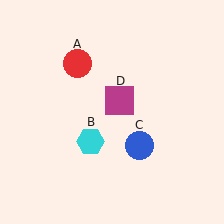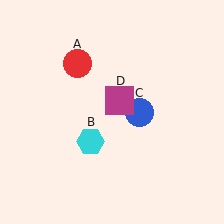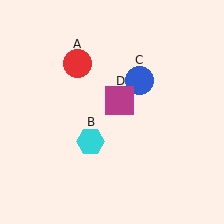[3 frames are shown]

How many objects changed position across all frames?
1 object changed position: blue circle (object C).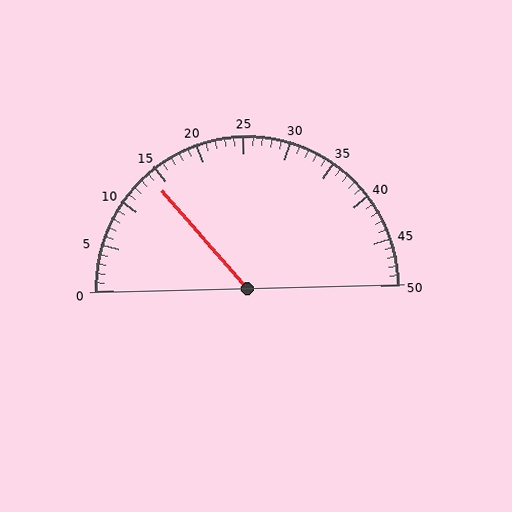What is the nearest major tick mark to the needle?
The nearest major tick mark is 15.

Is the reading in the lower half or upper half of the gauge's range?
The reading is in the lower half of the range (0 to 50).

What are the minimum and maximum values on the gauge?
The gauge ranges from 0 to 50.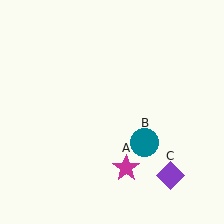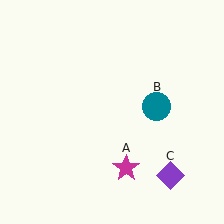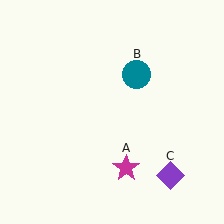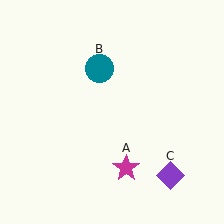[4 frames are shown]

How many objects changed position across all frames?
1 object changed position: teal circle (object B).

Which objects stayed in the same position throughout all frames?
Magenta star (object A) and purple diamond (object C) remained stationary.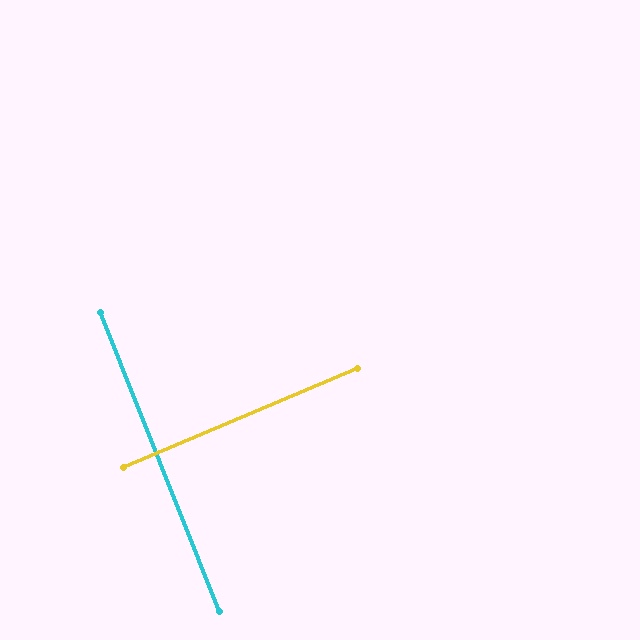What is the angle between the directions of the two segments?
Approximately 89 degrees.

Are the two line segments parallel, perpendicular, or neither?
Perpendicular — they meet at approximately 89°.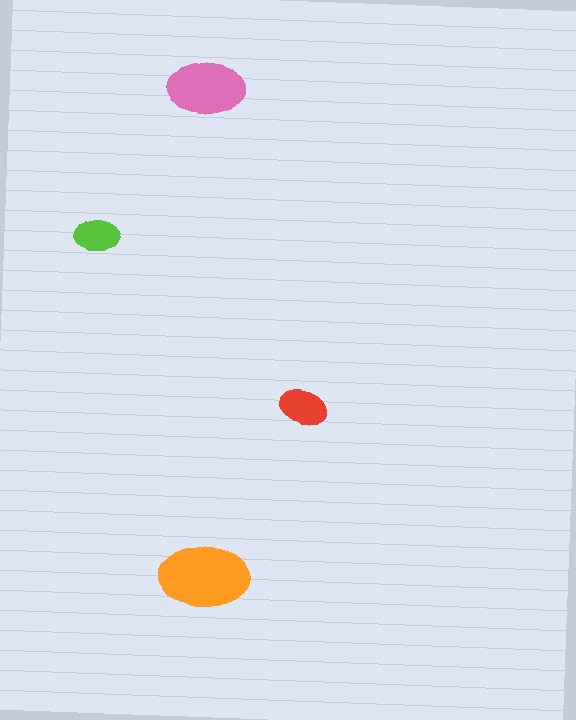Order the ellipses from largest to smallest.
the orange one, the pink one, the red one, the lime one.